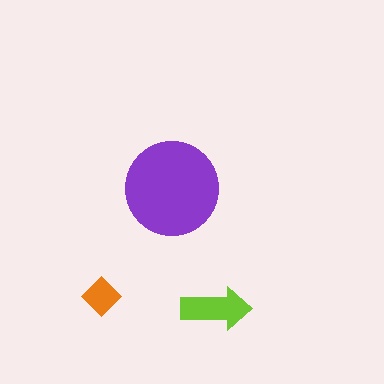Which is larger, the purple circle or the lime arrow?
The purple circle.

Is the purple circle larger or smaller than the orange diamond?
Larger.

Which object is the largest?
The purple circle.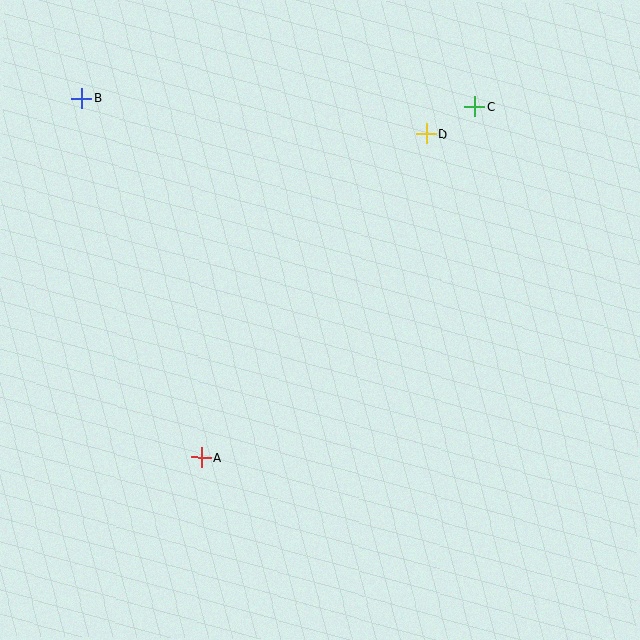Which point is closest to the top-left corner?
Point B is closest to the top-left corner.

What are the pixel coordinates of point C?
Point C is at (474, 107).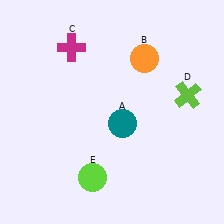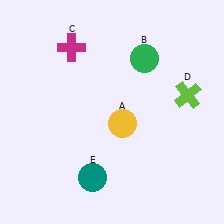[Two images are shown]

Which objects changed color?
A changed from teal to yellow. B changed from orange to green. E changed from lime to teal.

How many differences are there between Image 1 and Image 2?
There are 3 differences between the two images.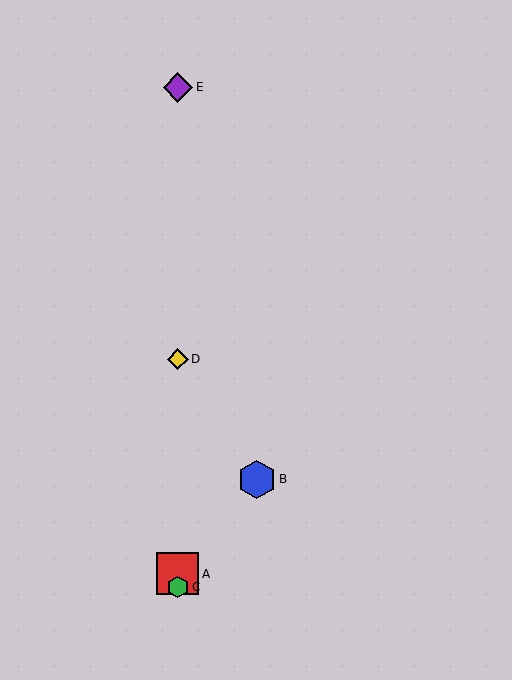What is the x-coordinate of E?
Object E is at x≈178.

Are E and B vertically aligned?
No, E is at x≈178 and B is at x≈257.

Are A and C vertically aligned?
Yes, both are at x≈178.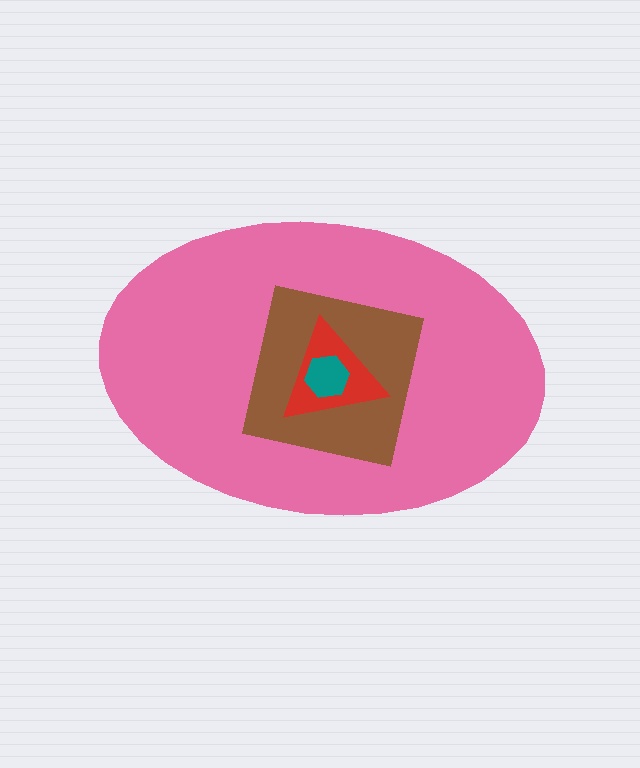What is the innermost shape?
The teal hexagon.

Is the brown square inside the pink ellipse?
Yes.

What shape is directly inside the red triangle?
The teal hexagon.